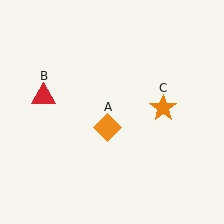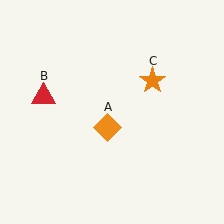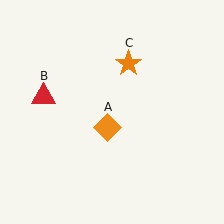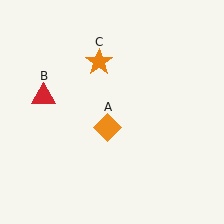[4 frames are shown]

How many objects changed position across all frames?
1 object changed position: orange star (object C).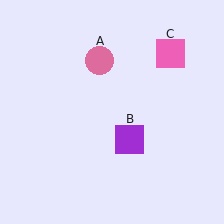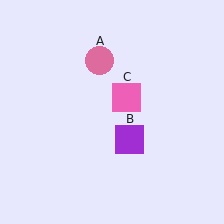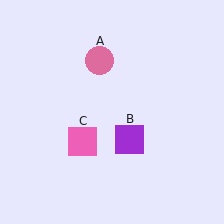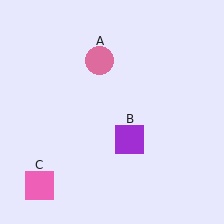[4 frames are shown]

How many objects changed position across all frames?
1 object changed position: pink square (object C).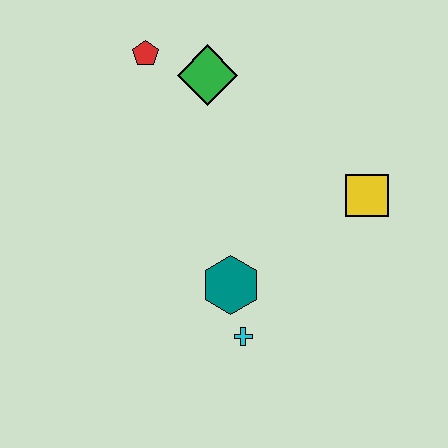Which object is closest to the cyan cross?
The teal hexagon is closest to the cyan cross.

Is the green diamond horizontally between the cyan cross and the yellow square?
No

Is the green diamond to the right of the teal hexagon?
No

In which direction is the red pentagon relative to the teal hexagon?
The red pentagon is above the teal hexagon.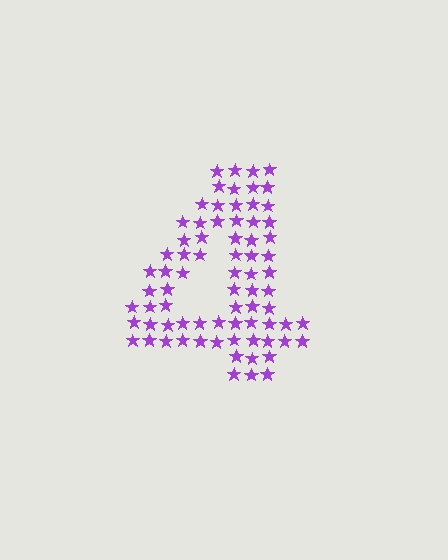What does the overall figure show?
The overall figure shows the digit 4.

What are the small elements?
The small elements are stars.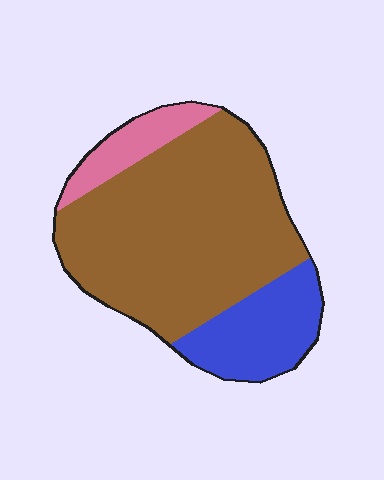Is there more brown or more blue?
Brown.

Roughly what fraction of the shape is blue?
Blue covers around 20% of the shape.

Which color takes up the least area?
Pink, at roughly 10%.